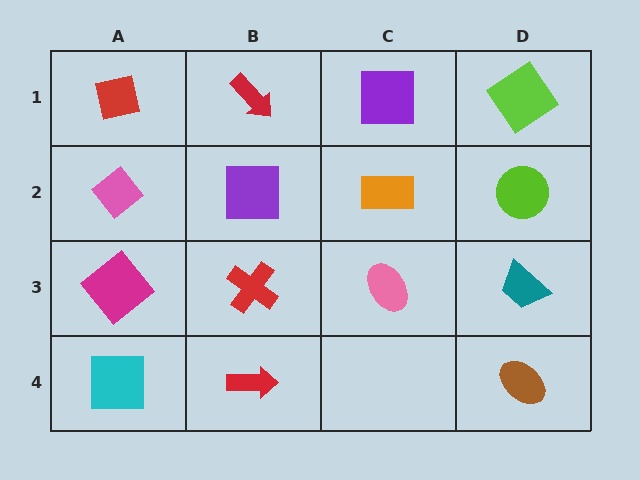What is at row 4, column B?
A red arrow.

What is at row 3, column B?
A red cross.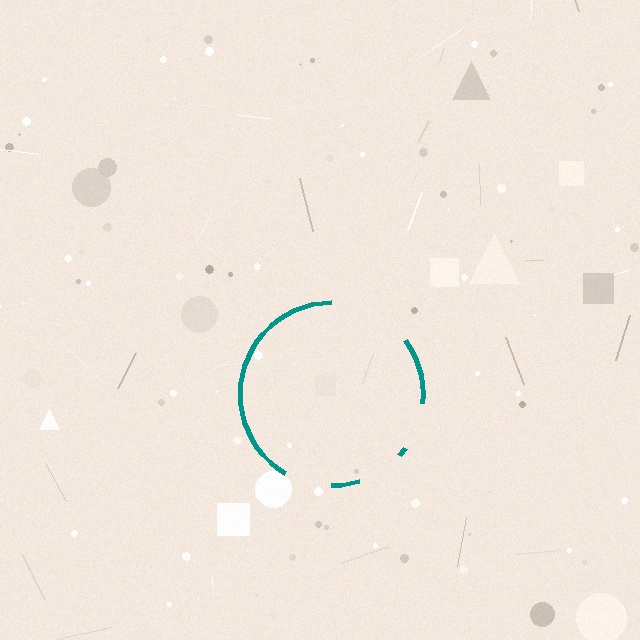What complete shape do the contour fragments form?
The contour fragments form a circle.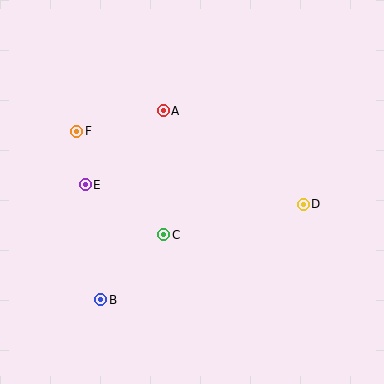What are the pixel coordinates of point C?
Point C is at (164, 235).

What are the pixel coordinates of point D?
Point D is at (303, 204).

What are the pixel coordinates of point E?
Point E is at (85, 185).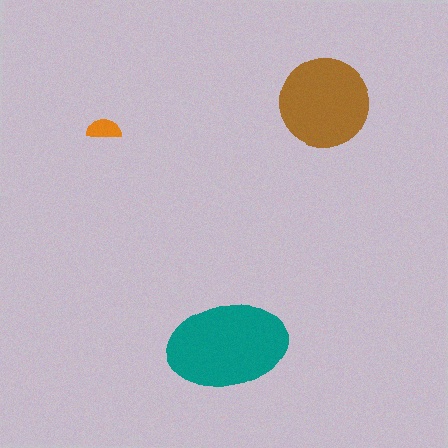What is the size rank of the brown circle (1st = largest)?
2nd.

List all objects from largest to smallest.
The teal ellipse, the brown circle, the orange semicircle.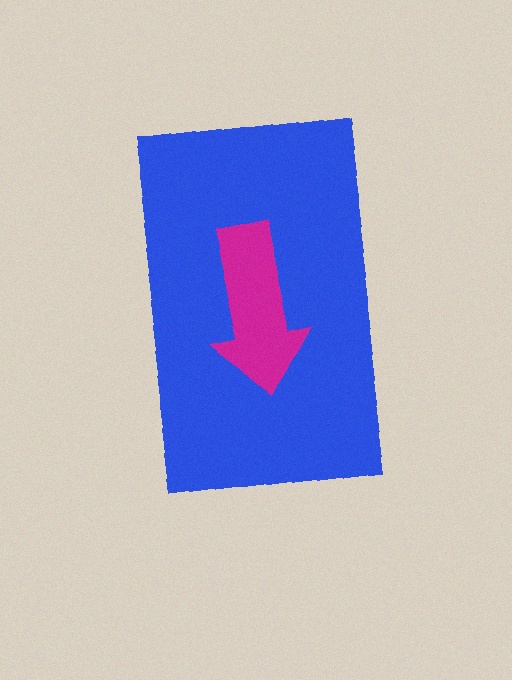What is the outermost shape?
The blue rectangle.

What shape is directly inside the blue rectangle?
The magenta arrow.